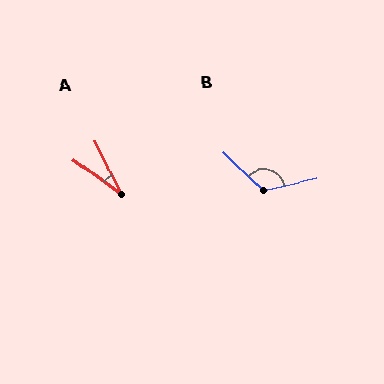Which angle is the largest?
B, at approximately 122 degrees.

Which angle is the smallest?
A, at approximately 28 degrees.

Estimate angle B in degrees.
Approximately 122 degrees.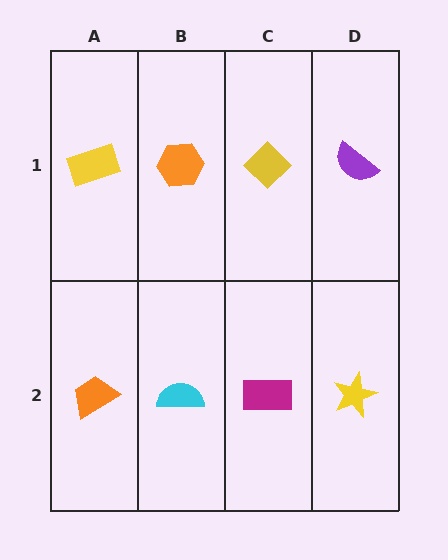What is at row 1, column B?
An orange hexagon.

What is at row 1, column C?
A yellow diamond.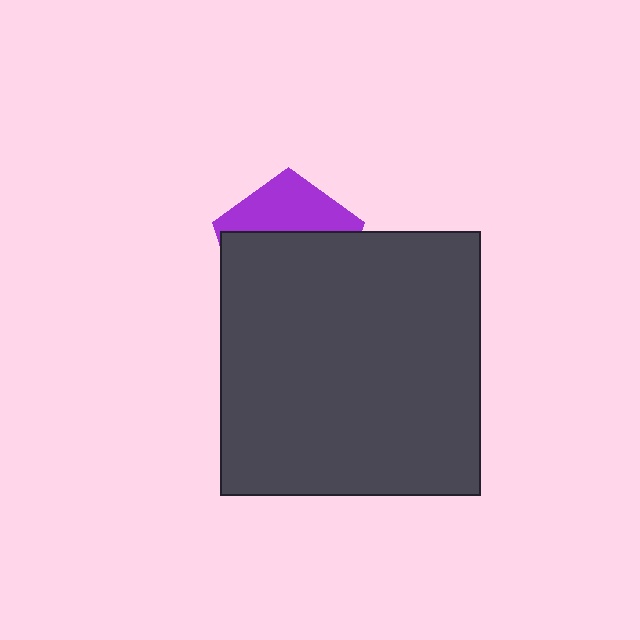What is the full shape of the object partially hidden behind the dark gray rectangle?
The partially hidden object is a purple pentagon.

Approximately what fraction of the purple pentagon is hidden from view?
Roughly 63% of the purple pentagon is hidden behind the dark gray rectangle.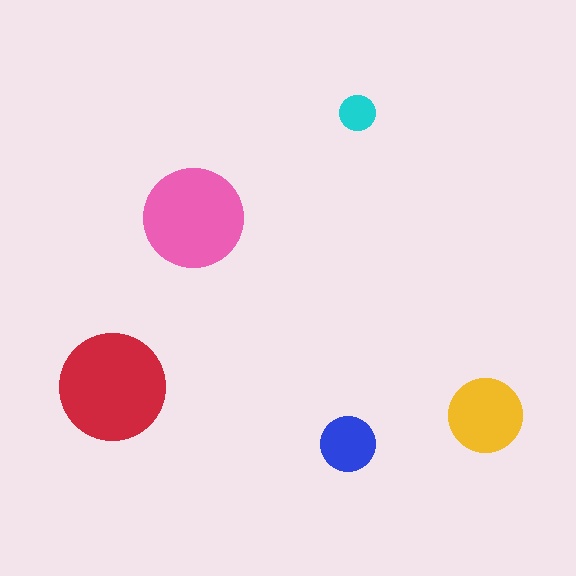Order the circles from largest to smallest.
the red one, the pink one, the yellow one, the blue one, the cyan one.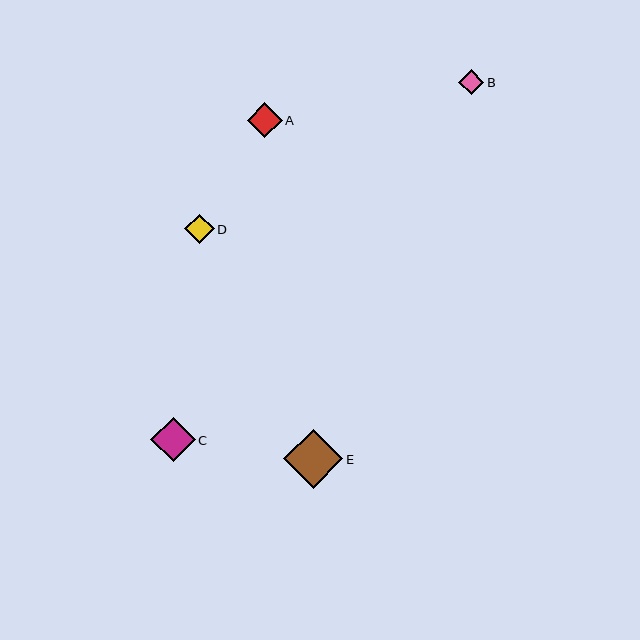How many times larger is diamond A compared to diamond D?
Diamond A is approximately 1.2 times the size of diamond D.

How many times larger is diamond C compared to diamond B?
Diamond C is approximately 1.8 times the size of diamond B.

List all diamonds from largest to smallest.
From largest to smallest: E, C, A, D, B.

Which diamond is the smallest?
Diamond B is the smallest with a size of approximately 25 pixels.